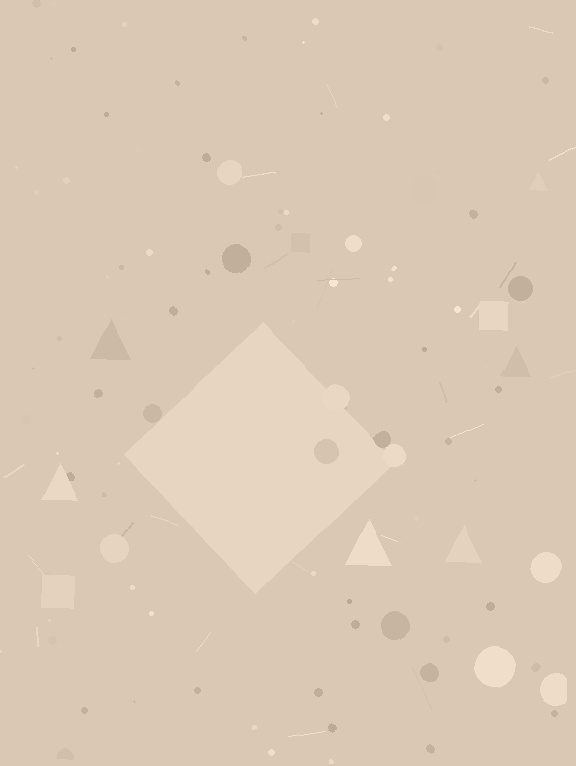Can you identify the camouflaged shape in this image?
The camouflaged shape is a diamond.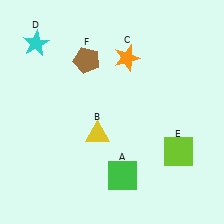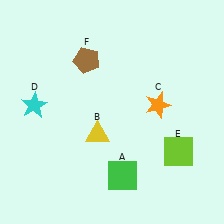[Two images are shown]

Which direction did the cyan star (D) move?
The cyan star (D) moved down.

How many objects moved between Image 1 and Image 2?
2 objects moved between the two images.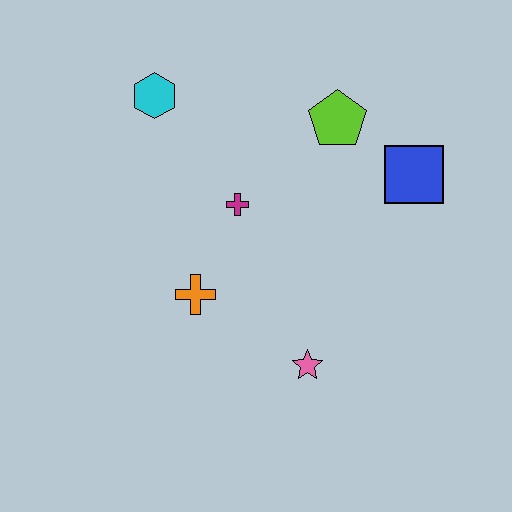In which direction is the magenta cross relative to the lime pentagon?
The magenta cross is to the left of the lime pentagon.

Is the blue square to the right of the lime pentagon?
Yes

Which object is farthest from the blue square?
The cyan hexagon is farthest from the blue square.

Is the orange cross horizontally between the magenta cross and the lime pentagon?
No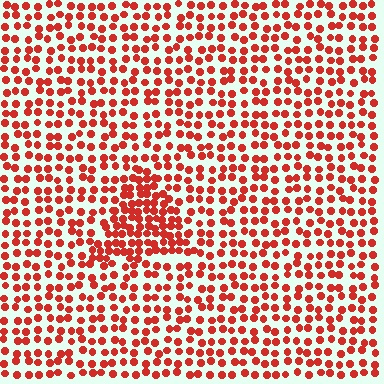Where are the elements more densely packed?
The elements are more densely packed inside the triangle boundary.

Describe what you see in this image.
The image contains small red elements arranged at two different densities. A triangle-shaped region is visible where the elements are more densely packed than the surrounding area.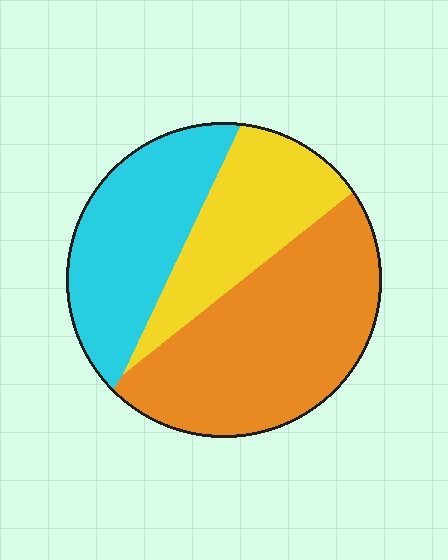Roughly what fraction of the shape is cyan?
Cyan takes up between a quarter and a half of the shape.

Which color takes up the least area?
Yellow, at roughly 25%.